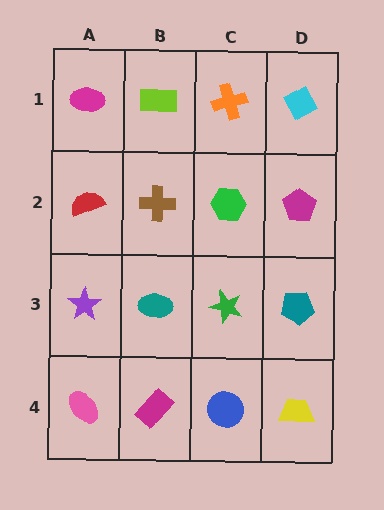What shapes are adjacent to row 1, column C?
A green hexagon (row 2, column C), a lime rectangle (row 1, column B), a cyan diamond (row 1, column D).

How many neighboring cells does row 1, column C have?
3.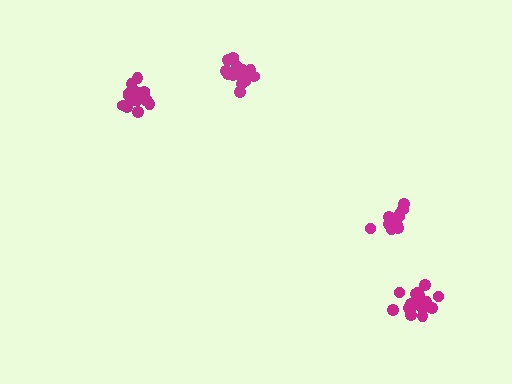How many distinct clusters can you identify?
There are 4 distinct clusters.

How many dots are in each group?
Group 1: 13 dots, Group 2: 17 dots, Group 3: 19 dots, Group 4: 18 dots (67 total).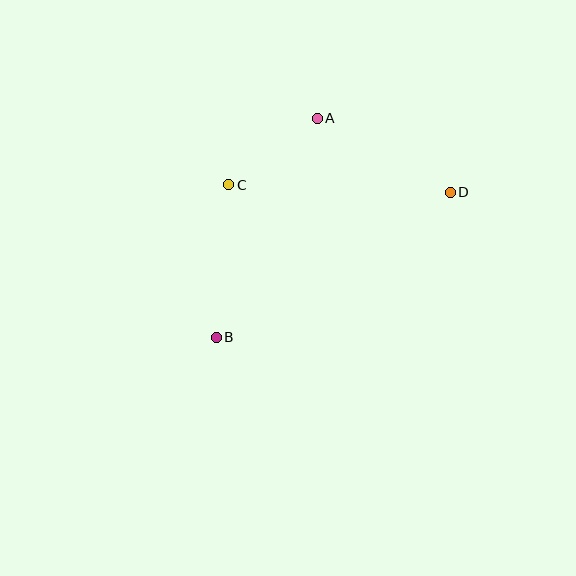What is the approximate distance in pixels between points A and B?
The distance between A and B is approximately 241 pixels.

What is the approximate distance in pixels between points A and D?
The distance between A and D is approximately 152 pixels.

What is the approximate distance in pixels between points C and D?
The distance between C and D is approximately 222 pixels.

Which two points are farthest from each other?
Points B and D are farthest from each other.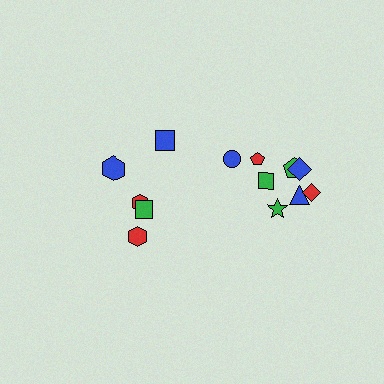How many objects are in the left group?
There are 5 objects.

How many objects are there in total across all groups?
There are 13 objects.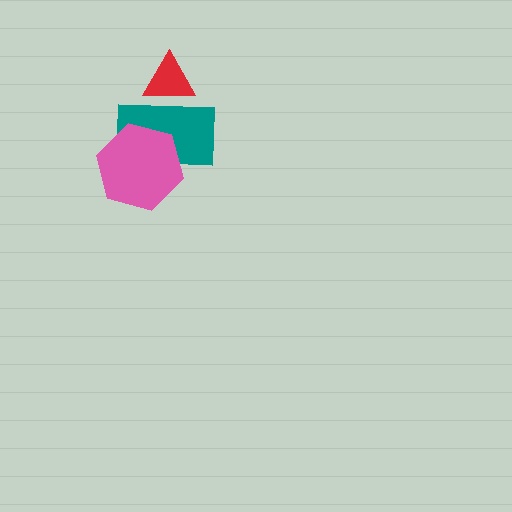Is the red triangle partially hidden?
Yes, it is partially covered by another shape.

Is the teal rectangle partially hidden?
Yes, it is partially covered by another shape.